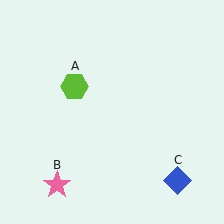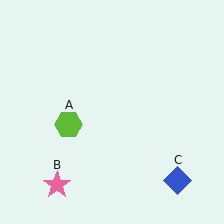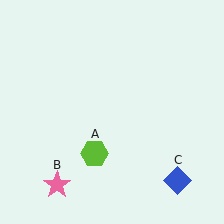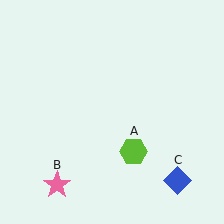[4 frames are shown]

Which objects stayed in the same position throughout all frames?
Pink star (object B) and blue diamond (object C) remained stationary.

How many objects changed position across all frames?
1 object changed position: lime hexagon (object A).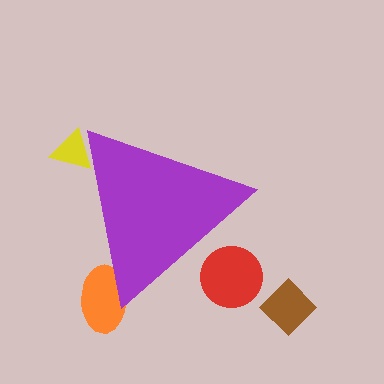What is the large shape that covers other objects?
A purple triangle.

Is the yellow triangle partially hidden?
Yes, the yellow triangle is partially hidden behind the purple triangle.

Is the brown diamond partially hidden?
No, the brown diamond is fully visible.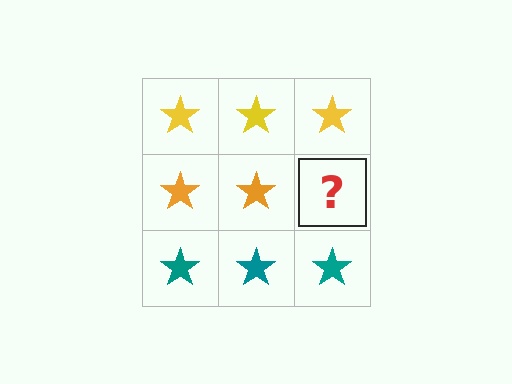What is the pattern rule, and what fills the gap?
The rule is that each row has a consistent color. The gap should be filled with an orange star.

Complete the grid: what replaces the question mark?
The question mark should be replaced with an orange star.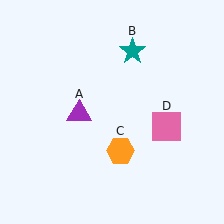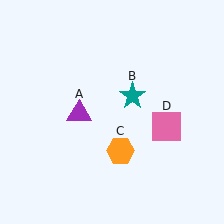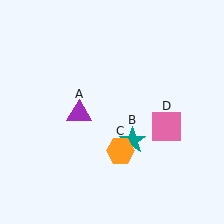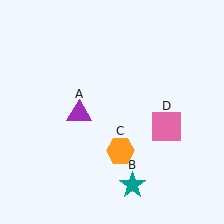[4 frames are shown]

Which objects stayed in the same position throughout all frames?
Purple triangle (object A) and orange hexagon (object C) and pink square (object D) remained stationary.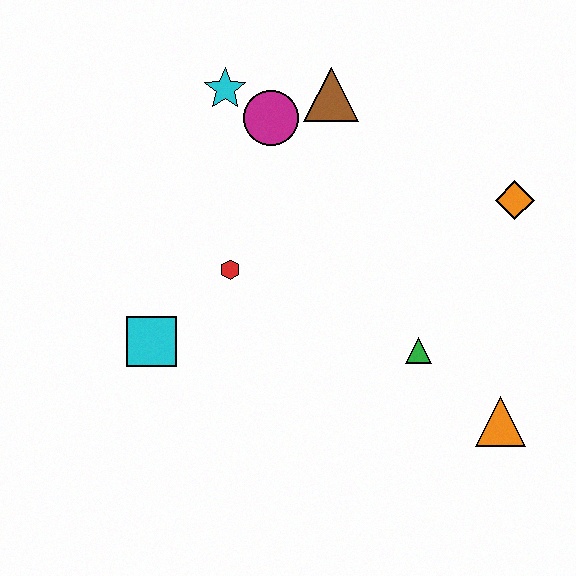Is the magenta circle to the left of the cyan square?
No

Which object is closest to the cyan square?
The red hexagon is closest to the cyan square.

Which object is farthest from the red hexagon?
The orange triangle is farthest from the red hexagon.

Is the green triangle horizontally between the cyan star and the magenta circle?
No